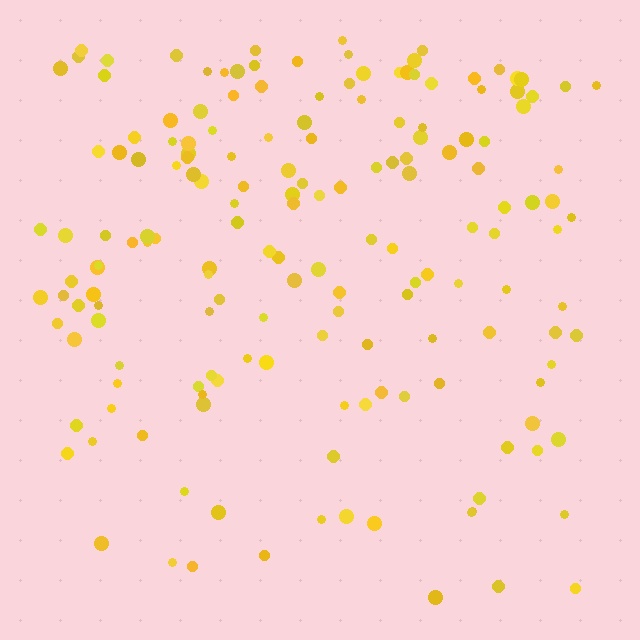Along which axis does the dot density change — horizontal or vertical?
Vertical.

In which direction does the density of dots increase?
From bottom to top, with the top side densest.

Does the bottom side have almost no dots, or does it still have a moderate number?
Still a moderate number, just noticeably fewer than the top.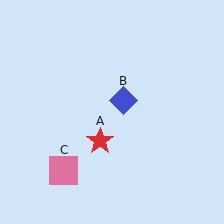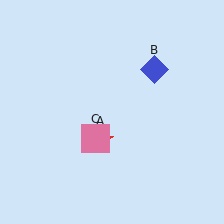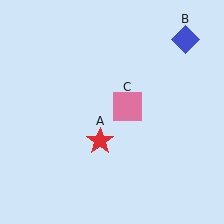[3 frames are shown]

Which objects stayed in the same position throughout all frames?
Red star (object A) remained stationary.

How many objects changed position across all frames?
2 objects changed position: blue diamond (object B), pink square (object C).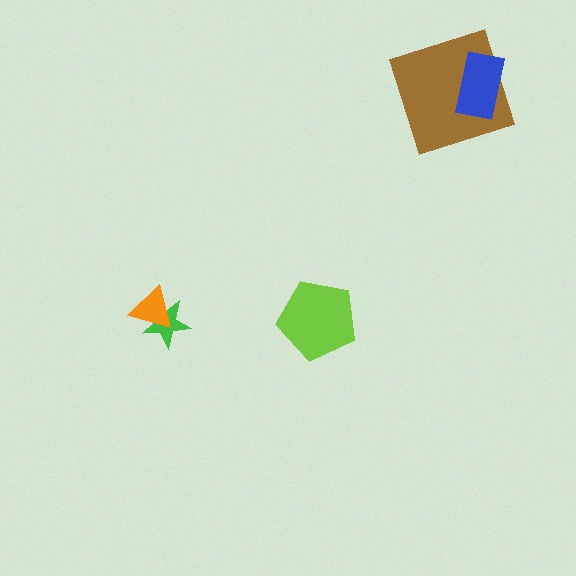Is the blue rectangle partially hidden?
No, no other shape covers it.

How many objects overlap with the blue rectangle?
1 object overlaps with the blue rectangle.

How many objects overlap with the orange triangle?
1 object overlaps with the orange triangle.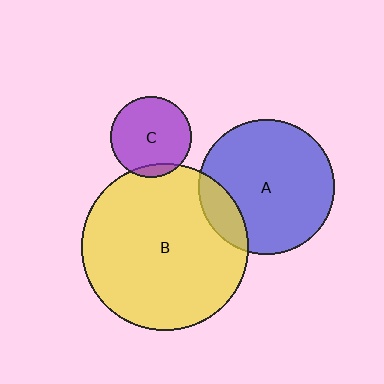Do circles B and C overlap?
Yes.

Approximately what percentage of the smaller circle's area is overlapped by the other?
Approximately 10%.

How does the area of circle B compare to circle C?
Approximately 4.3 times.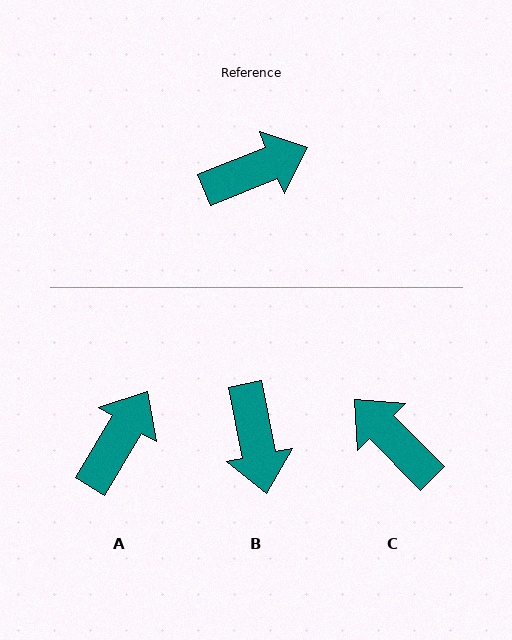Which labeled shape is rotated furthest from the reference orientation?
C, about 113 degrees away.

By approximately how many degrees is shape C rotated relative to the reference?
Approximately 113 degrees counter-clockwise.